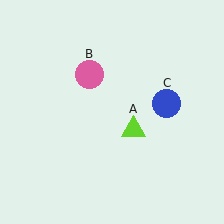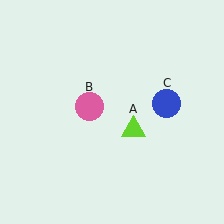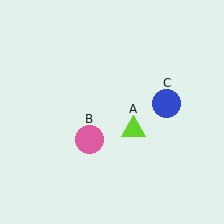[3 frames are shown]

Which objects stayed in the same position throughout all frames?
Lime triangle (object A) and blue circle (object C) remained stationary.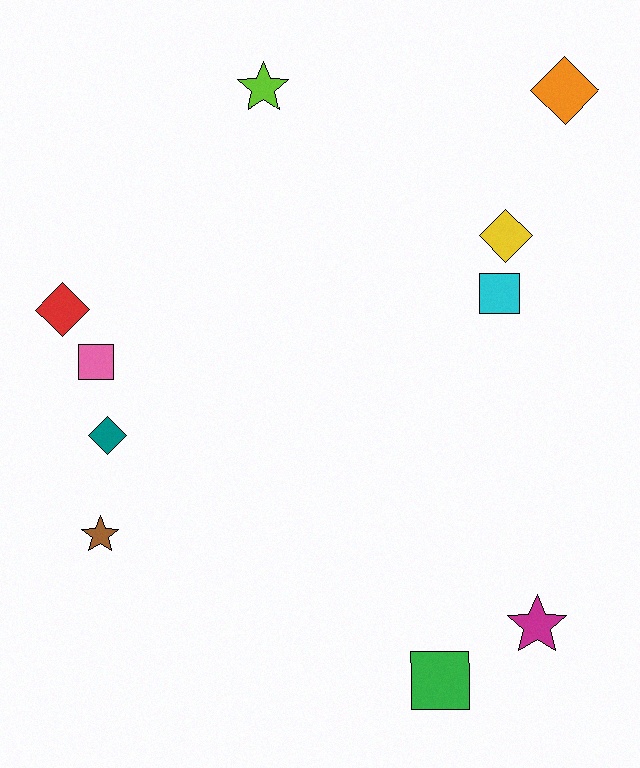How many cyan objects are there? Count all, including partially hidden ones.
There is 1 cyan object.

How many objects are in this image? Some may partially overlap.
There are 10 objects.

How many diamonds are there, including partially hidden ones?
There are 4 diamonds.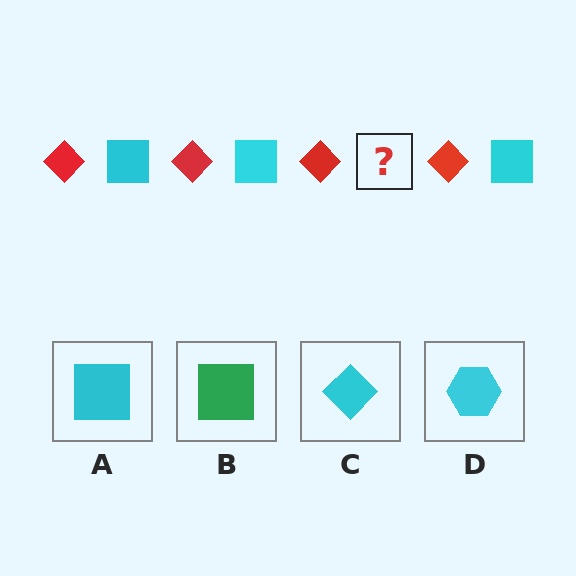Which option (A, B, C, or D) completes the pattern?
A.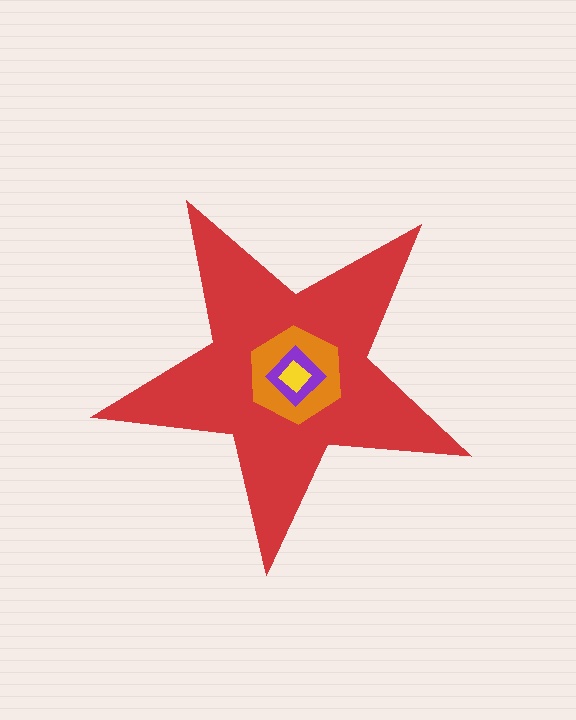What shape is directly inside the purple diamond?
The yellow diamond.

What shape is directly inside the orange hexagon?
The purple diamond.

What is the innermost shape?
The yellow diamond.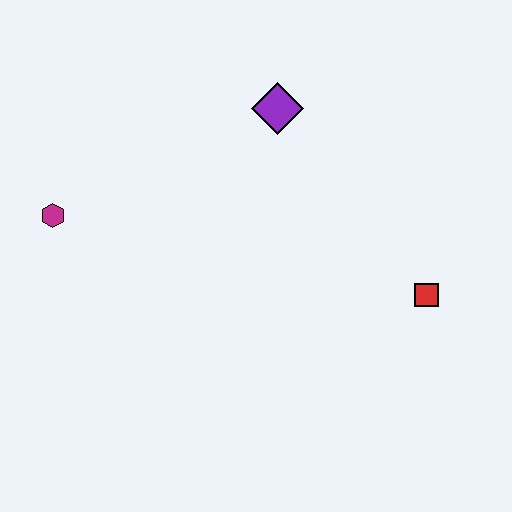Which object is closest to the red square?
The purple diamond is closest to the red square.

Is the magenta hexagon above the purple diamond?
No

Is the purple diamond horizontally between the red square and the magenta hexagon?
Yes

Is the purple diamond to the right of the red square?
No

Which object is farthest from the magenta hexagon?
The red square is farthest from the magenta hexagon.